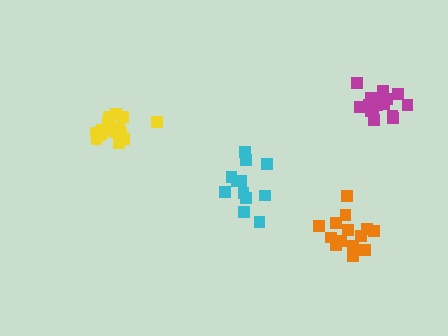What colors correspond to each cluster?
The clusters are colored: cyan, yellow, magenta, orange.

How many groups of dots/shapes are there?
There are 4 groups.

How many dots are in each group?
Group 1: 13 dots, Group 2: 16 dots, Group 3: 16 dots, Group 4: 14 dots (59 total).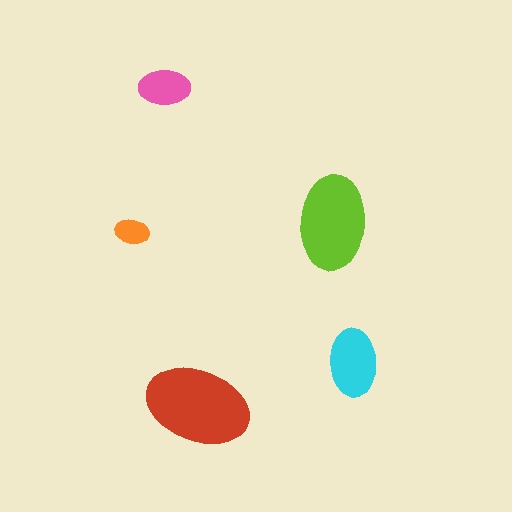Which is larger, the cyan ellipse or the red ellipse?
The red one.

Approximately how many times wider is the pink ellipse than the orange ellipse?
About 1.5 times wider.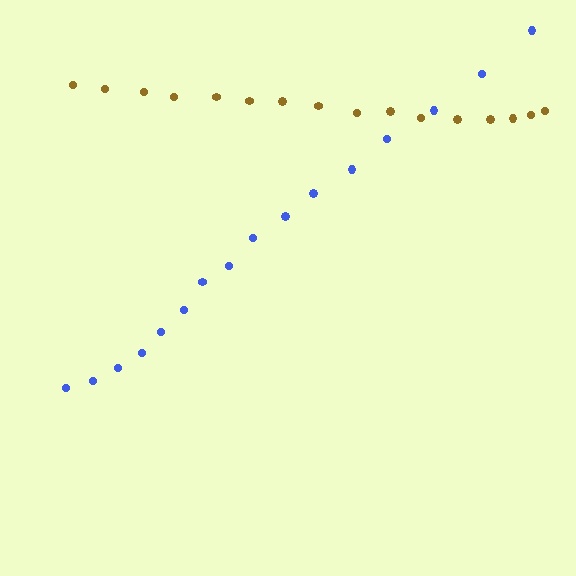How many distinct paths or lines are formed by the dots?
There are 2 distinct paths.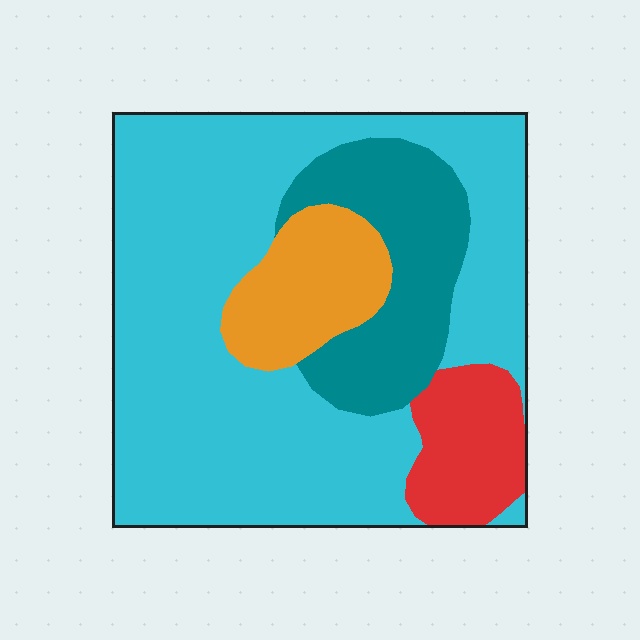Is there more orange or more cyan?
Cyan.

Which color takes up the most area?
Cyan, at roughly 60%.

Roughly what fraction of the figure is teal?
Teal takes up about one sixth (1/6) of the figure.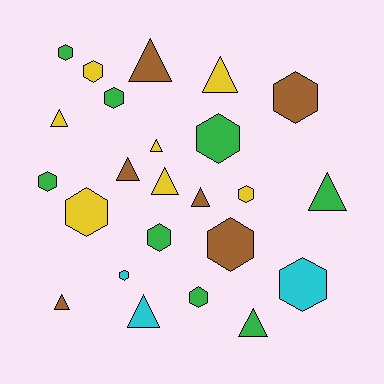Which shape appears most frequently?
Hexagon, with 13 objects.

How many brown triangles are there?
There are 4 brown triangles.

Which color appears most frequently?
Green, with 8 objects.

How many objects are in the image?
There are 24 objects.